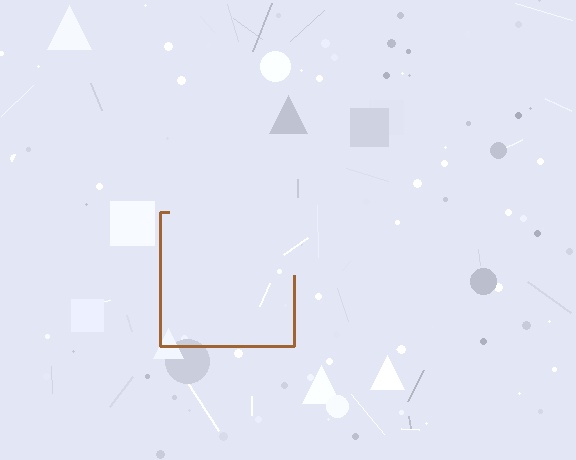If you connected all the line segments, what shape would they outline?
They would outline a square.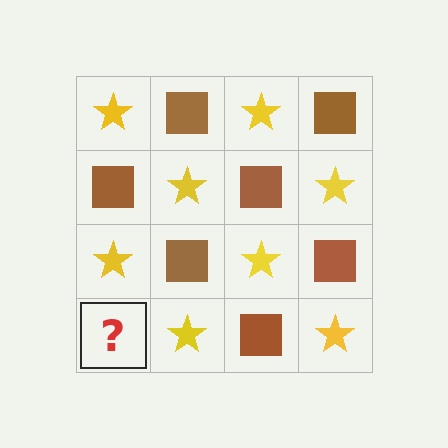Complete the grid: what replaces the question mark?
The question mark should be replaced with a brown square.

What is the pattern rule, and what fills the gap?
The rule is that it alternates yellow star and brown square in a checkerboard pattern. The gap should be filled with a brown square.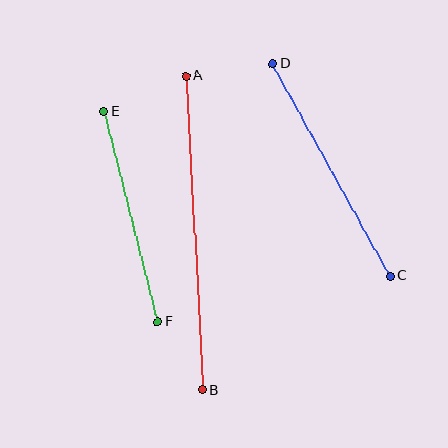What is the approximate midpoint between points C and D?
The midpoint is at approximately (331, 170) pixels.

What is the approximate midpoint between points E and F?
The midpoint is at approximately (131, 216) pixels.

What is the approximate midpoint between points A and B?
The midpoint is at approximately (194, 233) pixels.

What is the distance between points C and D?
The distance is approximately 243 pixels.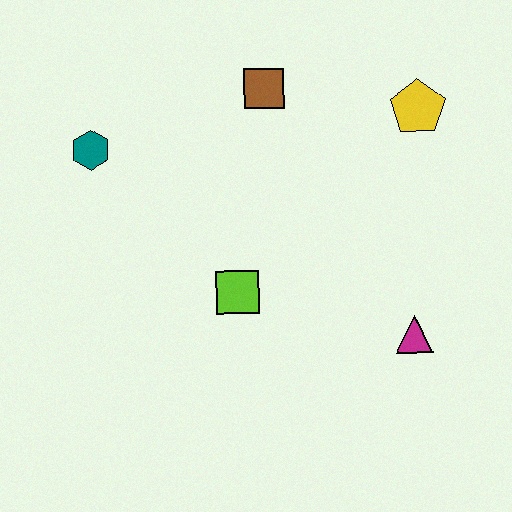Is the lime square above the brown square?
No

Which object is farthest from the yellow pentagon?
The teal hexagon is farthest from the yellow pentagon.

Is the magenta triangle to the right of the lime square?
Yes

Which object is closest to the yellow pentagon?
The brown square is closest to the yellow pentagon.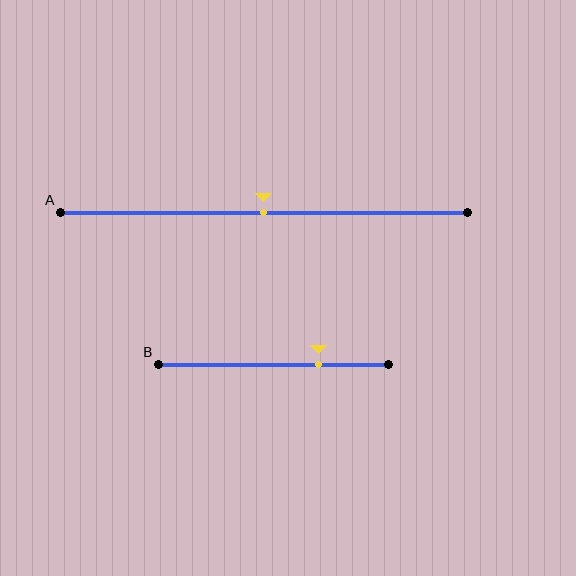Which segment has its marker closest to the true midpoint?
Segment A has its marker closest to the true midpoint.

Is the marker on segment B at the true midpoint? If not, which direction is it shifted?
No, the marker on segment B is shifted to the right by about 20% of the segment length.